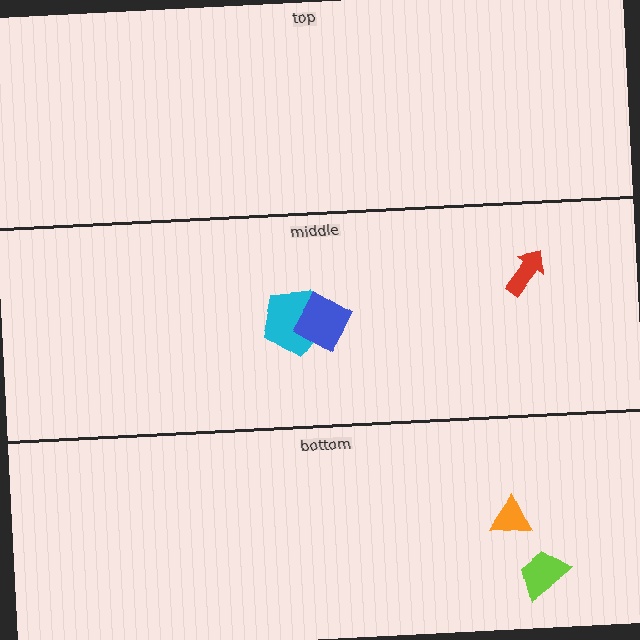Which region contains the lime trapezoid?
The bottom region.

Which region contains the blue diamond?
The middle region.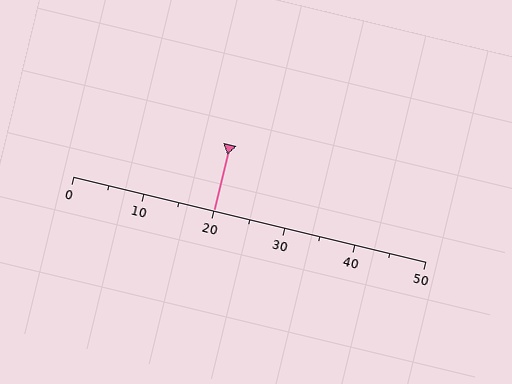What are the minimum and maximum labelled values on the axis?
The axis runs from 0 to 50.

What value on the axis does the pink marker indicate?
The marker indicates approximately 20.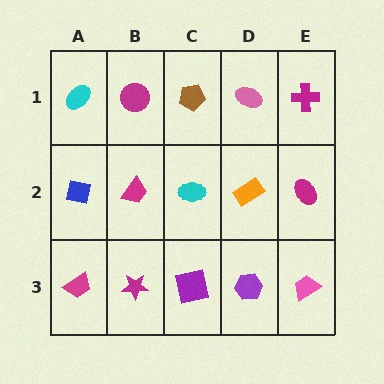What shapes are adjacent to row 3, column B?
A magenta trapezoid (row 2, column B), a magenta trapezoid (row 3, column A), a purple square (row 3, column C).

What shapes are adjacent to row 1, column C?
A cyan ellipse (row 2, column C), a magenta circle (row 1, column B), a pink ellipse (row 1, column D).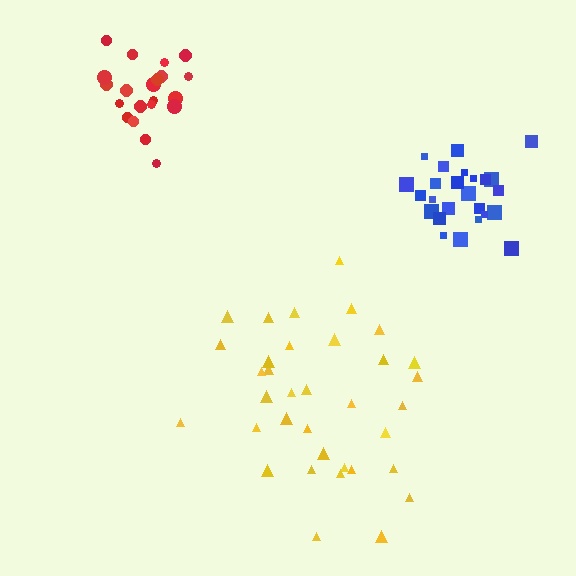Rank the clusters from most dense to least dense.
blue, red, yellow.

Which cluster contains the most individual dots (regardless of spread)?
Yellow (35).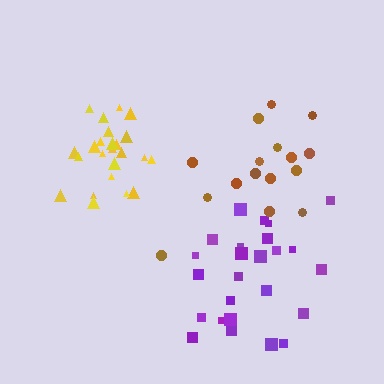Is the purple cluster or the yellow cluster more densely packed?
Yellow.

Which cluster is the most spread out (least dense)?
Brown.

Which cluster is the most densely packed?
Yellow.